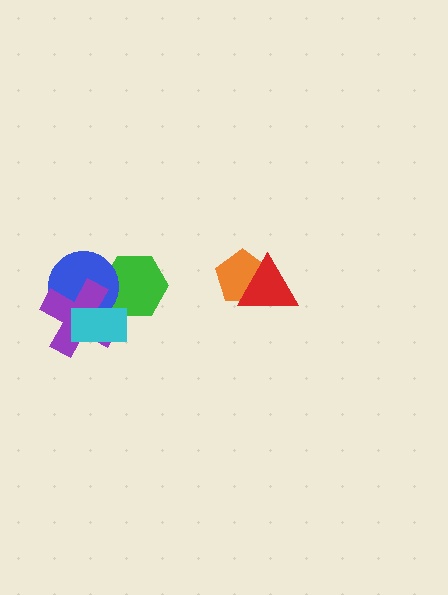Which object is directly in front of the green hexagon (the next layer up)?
The blue circle is directly in front of the green hexagon.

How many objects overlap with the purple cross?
3 objects overlap with the purple cross.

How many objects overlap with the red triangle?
1 object overlaps with the red triangle.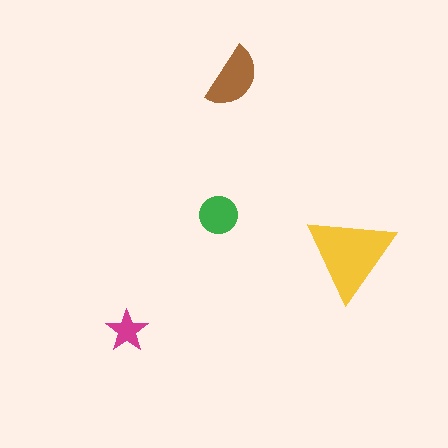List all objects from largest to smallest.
The yellow triangle, the brown semicircle, the green circle, the magenta star.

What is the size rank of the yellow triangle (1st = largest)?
1st.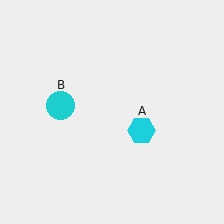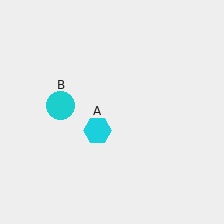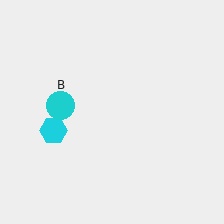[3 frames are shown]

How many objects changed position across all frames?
1 object changed position: cyan hexagon (object A).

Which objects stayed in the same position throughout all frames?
Cyan circle (object B) remained stationary.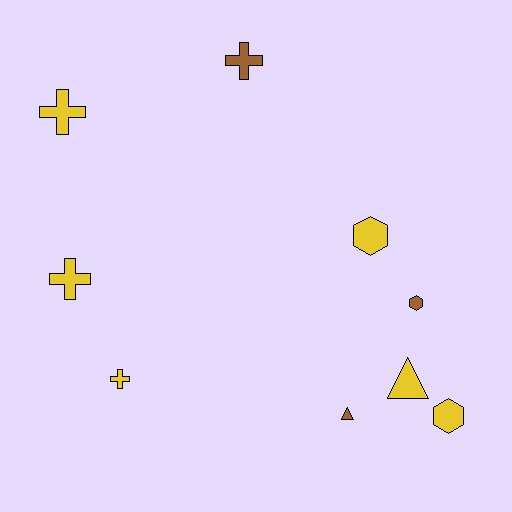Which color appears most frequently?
Yellow, with 6 objects.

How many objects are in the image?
There are 9 objects.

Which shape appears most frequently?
Cross, with 4 objects.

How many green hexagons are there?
There are no green hexagons.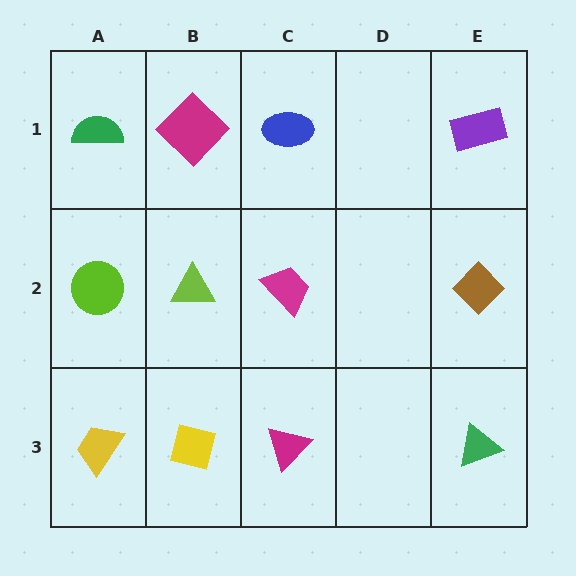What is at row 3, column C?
A magenta triangle.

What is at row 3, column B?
A yellow square.